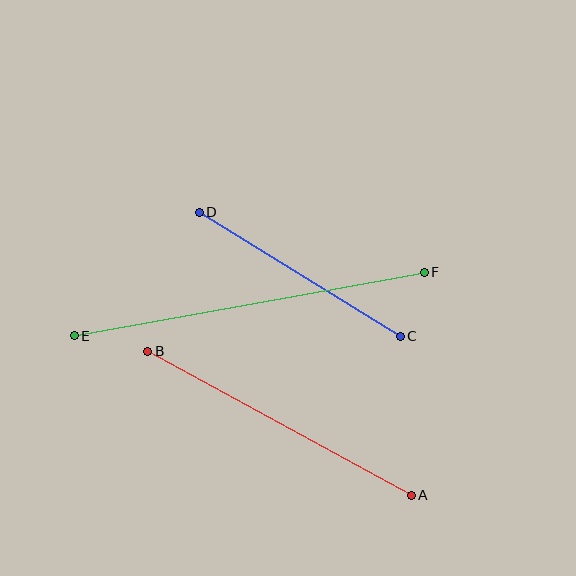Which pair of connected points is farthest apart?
Points E and F are farthest apart.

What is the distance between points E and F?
The distance is approximately 355 pixels.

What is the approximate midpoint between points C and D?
The midpoint is at approximately (300, 274) pixels.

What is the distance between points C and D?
The distance is approximately 236 pixels.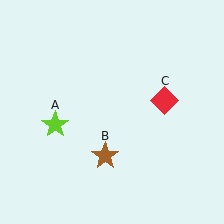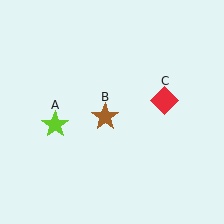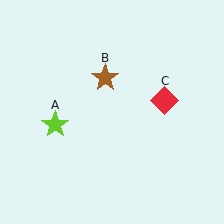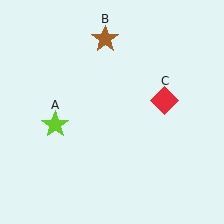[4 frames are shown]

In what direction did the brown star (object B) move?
The brown star (object B) moved up.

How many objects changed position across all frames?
1 object changed position: brown star (object B).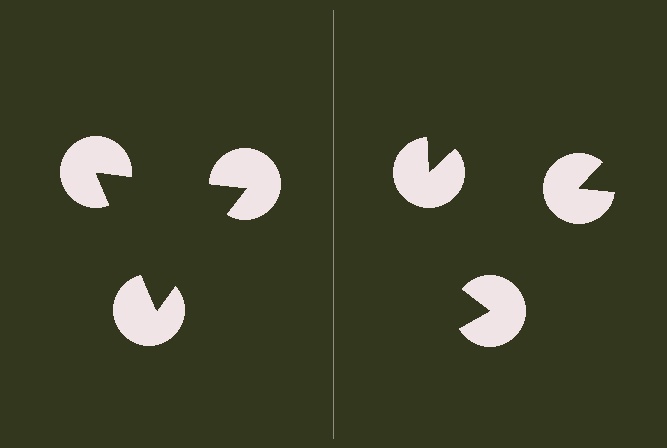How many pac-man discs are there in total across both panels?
6 — 3 on each side.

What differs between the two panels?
The pac-man discs are positioned identically on both sides; only the wedge orientations differ. On the left they align to a triangle; on the right they are misaligned.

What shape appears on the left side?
An illusory triangle.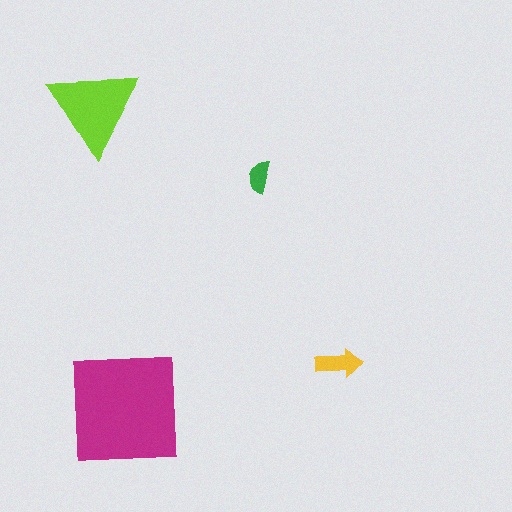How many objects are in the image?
There are 4 objects in the image.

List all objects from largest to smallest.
The magenta square, the lime triangle, the yellow arrow, the green semicircle.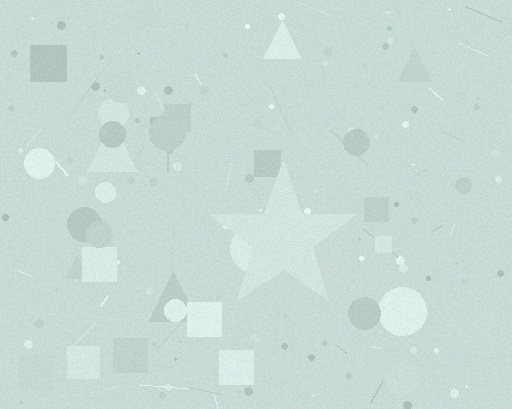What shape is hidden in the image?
A star is hidden in the image.